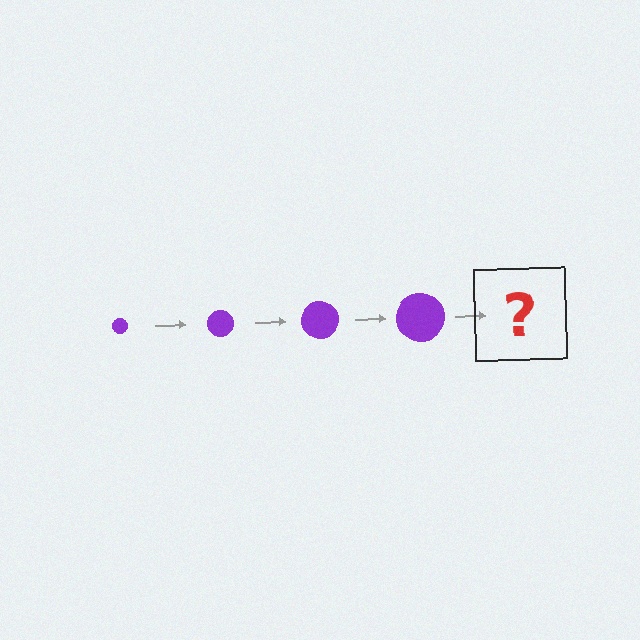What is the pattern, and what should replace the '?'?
The pattern is that the circle gets progressively larger each step. The '?' should be a purple circle, larger than the previous one.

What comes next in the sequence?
The next element should be a purple circle, larger than the previous one.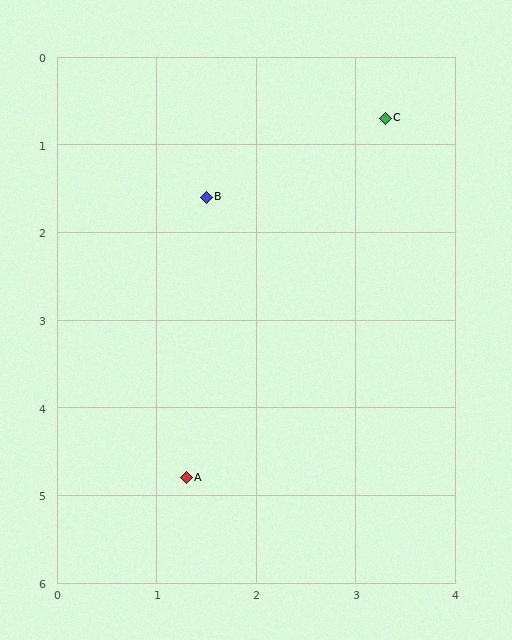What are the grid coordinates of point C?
Point C is at approximately (3.3, 0.7).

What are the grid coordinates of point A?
Point A is at approximately (1.3, 4.8).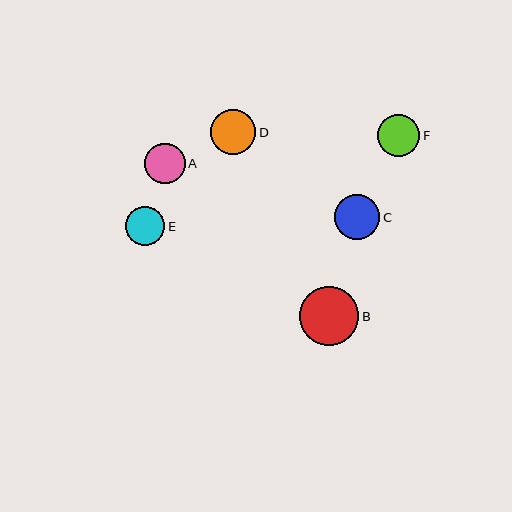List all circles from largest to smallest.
From largest to smallest: B, D, C, F, A, E.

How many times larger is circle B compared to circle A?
Circle B is approximately 1.5 times the size of circle A.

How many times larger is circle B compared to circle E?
Circle B is approximately 1.5 times the size of circle E.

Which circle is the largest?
Circle B is the largest with a size of approximately 59 pixels.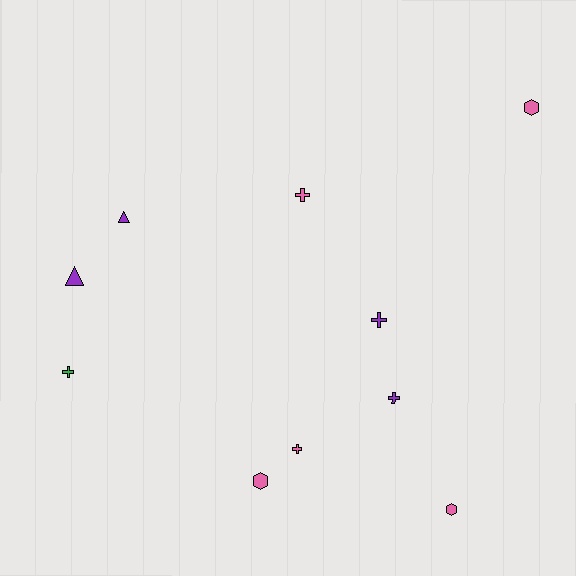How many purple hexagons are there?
There are no purple hexagons.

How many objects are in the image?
There are 10 objects.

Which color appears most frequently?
Pink, with 5 objects.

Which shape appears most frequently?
Cross, with 5 objects.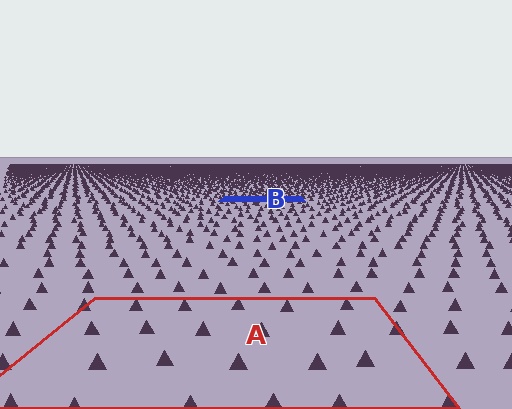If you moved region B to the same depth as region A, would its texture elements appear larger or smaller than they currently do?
They would appear larger. At a closer depth, the same texture elements are projected at a bigger on-screen size.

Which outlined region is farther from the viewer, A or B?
Region B is farther from the viewer — the texture elements inside it appear smaller and more densely packed.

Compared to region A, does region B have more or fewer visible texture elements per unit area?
Region B has more texture elements per unit area — they are packed more densely because it is farther away.